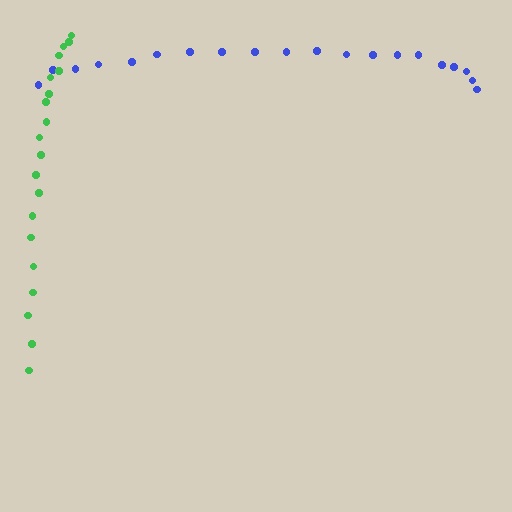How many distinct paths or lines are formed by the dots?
There are 2 distinct paths.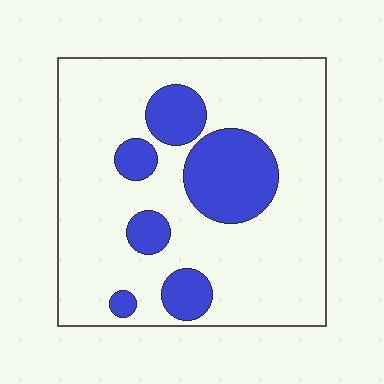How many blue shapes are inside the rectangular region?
6.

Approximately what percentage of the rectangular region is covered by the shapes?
Approximately 20%.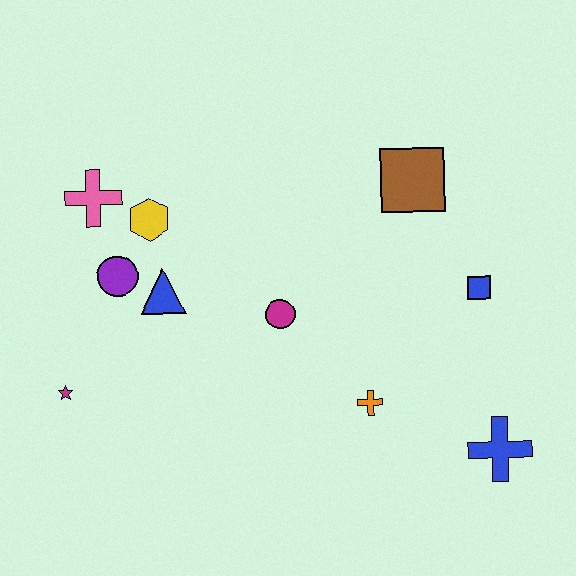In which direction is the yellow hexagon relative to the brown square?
The yellow hexagon is to the left of the brown square.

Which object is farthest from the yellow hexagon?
The blue cross is farthest from the yellow hexagon.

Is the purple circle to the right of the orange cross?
No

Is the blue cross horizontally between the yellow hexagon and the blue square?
No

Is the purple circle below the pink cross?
Yes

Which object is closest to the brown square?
The blue square is closest to the brown square.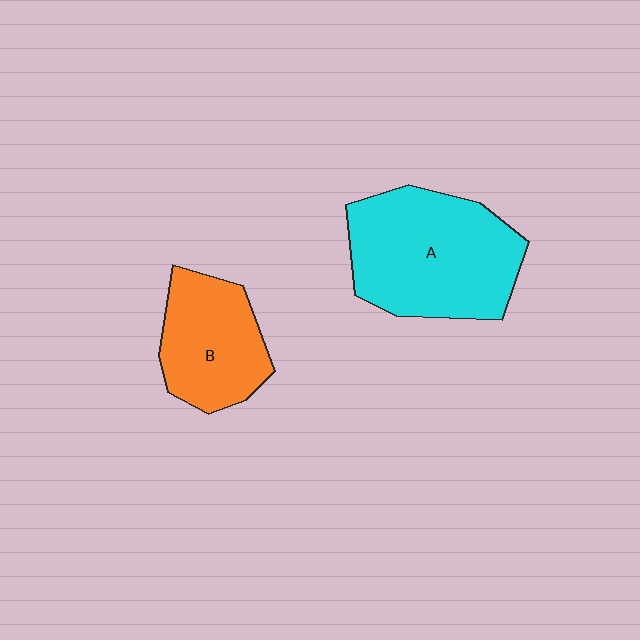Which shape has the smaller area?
Shape B (orange).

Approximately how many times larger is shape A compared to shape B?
Approximately 1.6 times.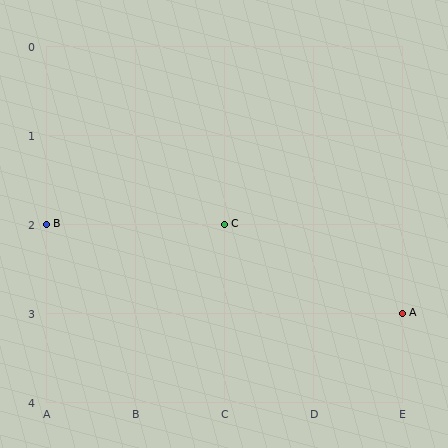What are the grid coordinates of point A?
Point A is at grid coordinates (E, 3).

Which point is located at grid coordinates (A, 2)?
Point B is at (A, 2).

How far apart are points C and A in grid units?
Points C and A are 2 columns and 1 row apart (about 2.2 grid units diagonally).